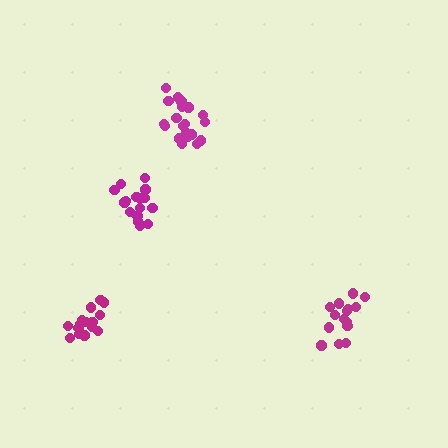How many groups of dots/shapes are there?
There are 4 groups.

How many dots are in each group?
Group 1: 20 dots, Group 2: 16 dots, Group 3: 15 dots, Group 4: 18 dots (69 total).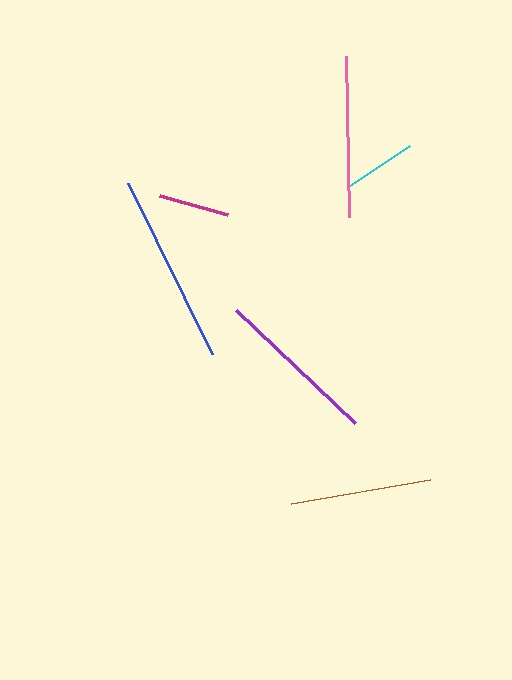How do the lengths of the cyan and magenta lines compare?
The cyan and magenta lines are approximately the same length.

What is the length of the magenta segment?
The magenta segment is approximately 71 pixels long.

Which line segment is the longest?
The blue line is the longest at approximately 190 pixels.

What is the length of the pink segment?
The pink segment is approximately 161 pixels long.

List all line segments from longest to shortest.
From longest to shortest: blue, purple, pink, brown, cyan, magenta.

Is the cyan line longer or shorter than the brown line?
The brown line is longer than the cyan line.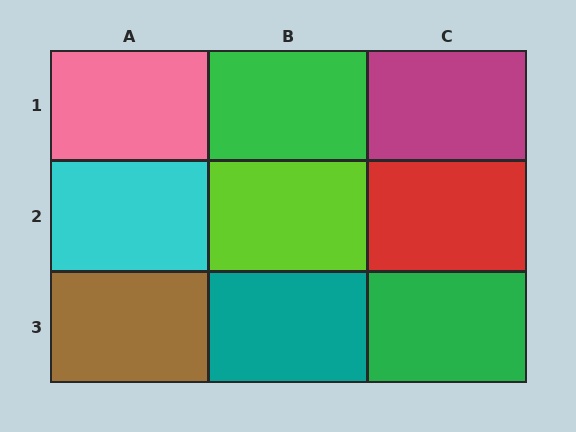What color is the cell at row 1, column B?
Green.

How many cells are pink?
1 cell is pink.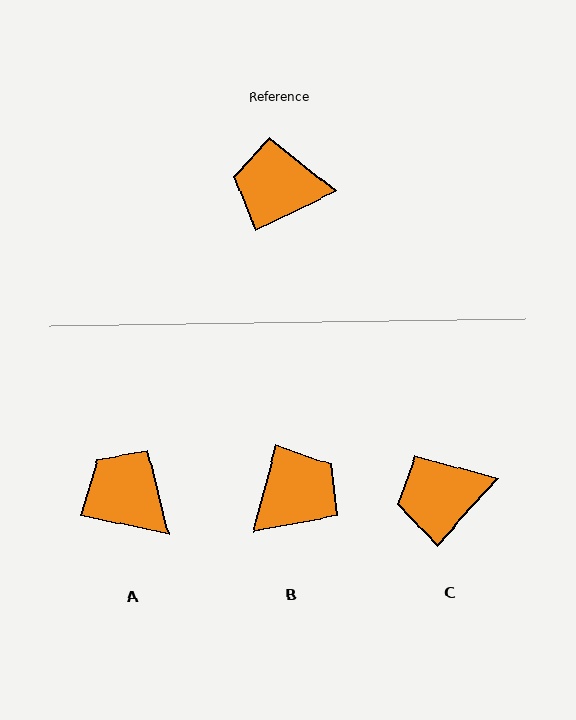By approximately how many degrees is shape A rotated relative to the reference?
Approximately 38 degrees clockwise.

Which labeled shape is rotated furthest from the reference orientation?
B, about 131 degrees away.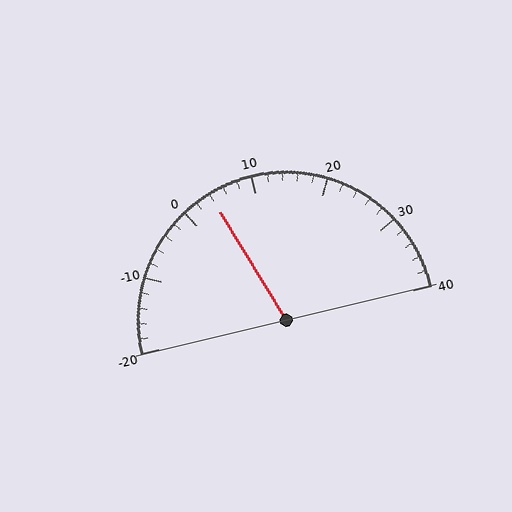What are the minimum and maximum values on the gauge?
The gauge ranges from -20 to 40.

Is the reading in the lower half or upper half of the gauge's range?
The reading is in the lower half of the range (-20 to 40).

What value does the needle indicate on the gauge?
The needle indicates approximately 4.